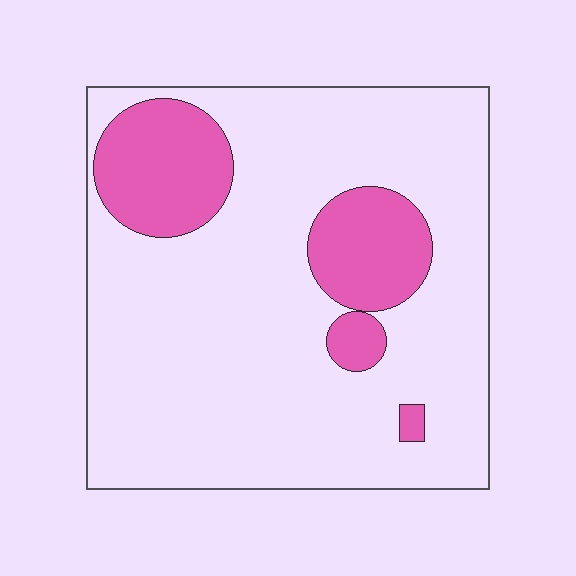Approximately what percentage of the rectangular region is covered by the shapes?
Approximately 20%.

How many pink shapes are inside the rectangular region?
4.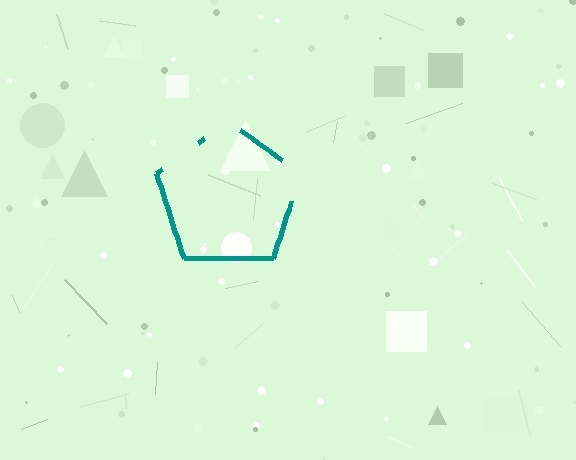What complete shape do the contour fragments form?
The contour fragments form a pentagon.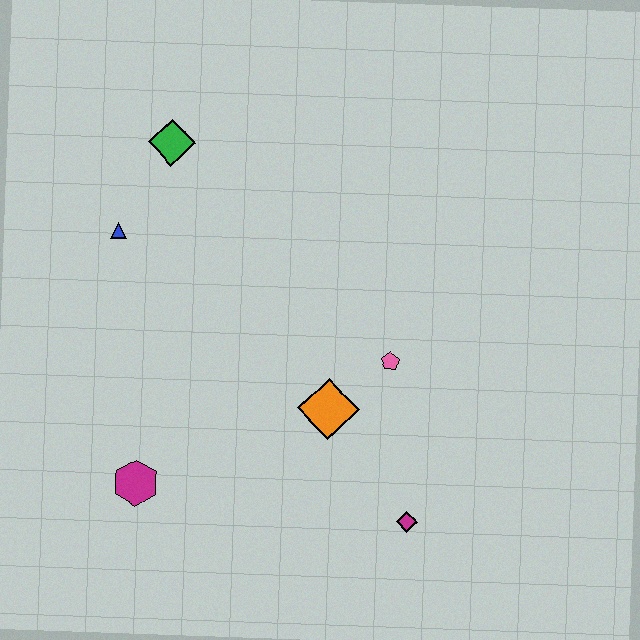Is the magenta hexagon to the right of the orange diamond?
No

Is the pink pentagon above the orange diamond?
Yes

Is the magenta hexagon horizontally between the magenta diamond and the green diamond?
No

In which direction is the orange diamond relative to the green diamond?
The orange diamond is below the green diamond.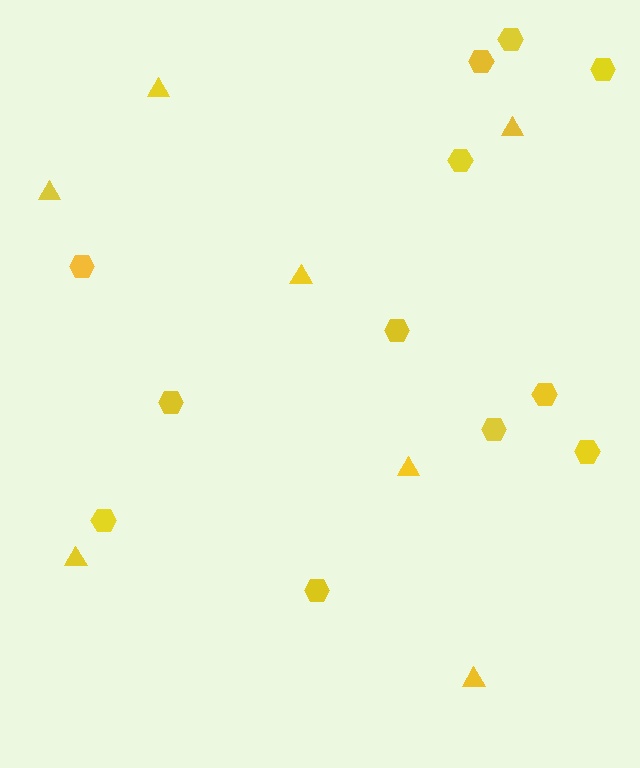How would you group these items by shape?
There are 2 groups: one group of triangles (7) and one group of hexagons (12).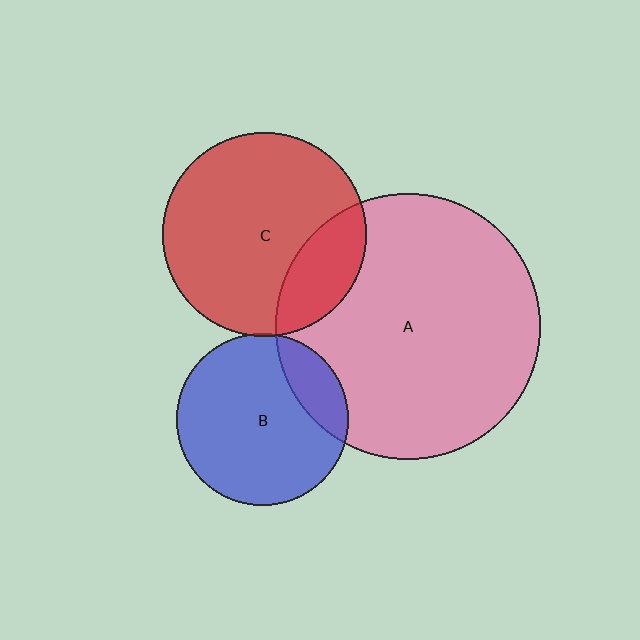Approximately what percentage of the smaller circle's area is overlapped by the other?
Approximately 5%.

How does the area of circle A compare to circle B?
Approximately 2.4 times.